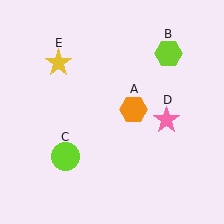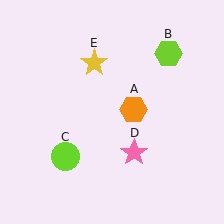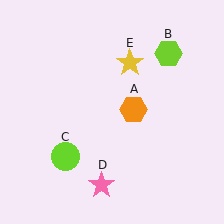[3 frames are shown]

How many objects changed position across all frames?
2 objects changed position: pink star (object D), yellow star (object E).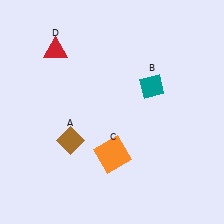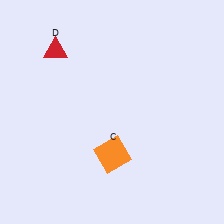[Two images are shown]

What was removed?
The brown diamond (A), the teal diamond (B) were removed in Image 2.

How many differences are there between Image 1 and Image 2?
There are 2 differences between the two images.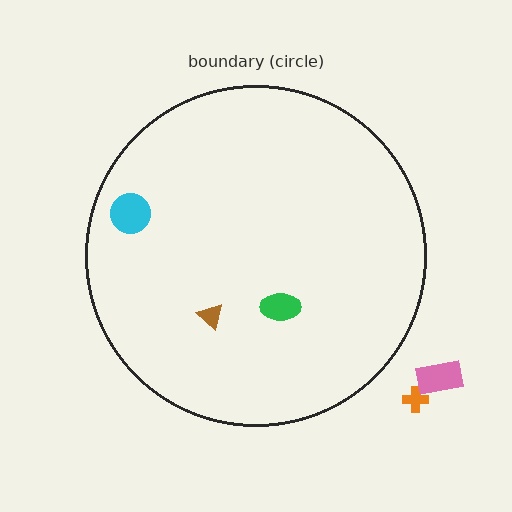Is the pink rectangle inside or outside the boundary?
Outside.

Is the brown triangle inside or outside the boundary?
Inside.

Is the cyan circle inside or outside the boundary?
Inside.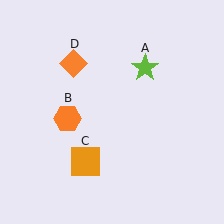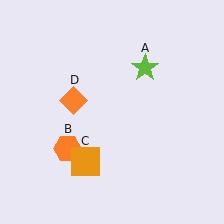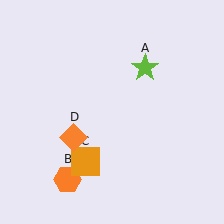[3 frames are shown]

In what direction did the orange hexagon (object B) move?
The orange hexagon (object B) moved down.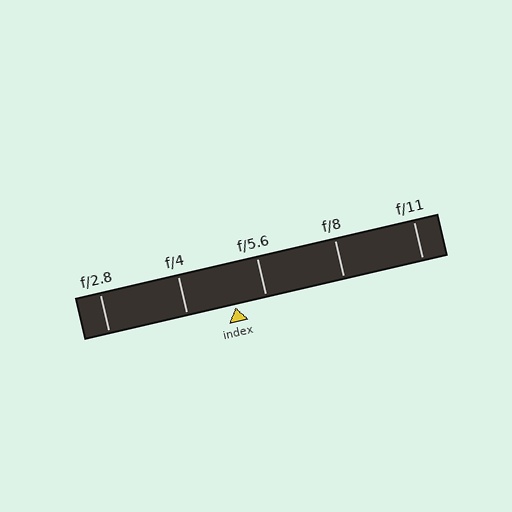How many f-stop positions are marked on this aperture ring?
There are 5 f-stop positions marked.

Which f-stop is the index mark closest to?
The index mark is closest to f/5.6.